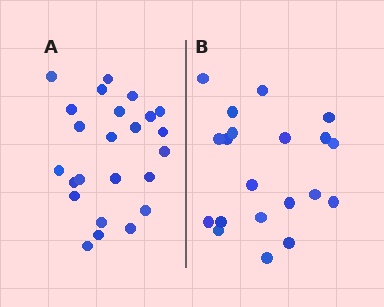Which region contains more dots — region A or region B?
Region A (the left region) has more dots.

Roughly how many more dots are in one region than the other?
Region A has about 4 more dots than region B.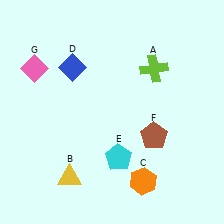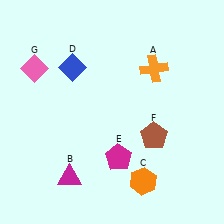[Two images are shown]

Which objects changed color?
A changed from lime to orange. B changed from yellow to magenta. E changed from cyan to magenta.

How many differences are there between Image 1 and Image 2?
There are 3 differences between the two images.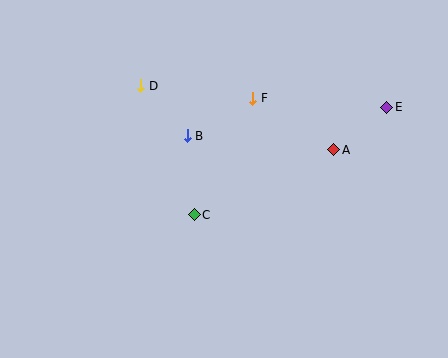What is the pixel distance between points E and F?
The distance between E and F is 135 pixels.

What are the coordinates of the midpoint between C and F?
The midpoint between C and F is at (223, 157).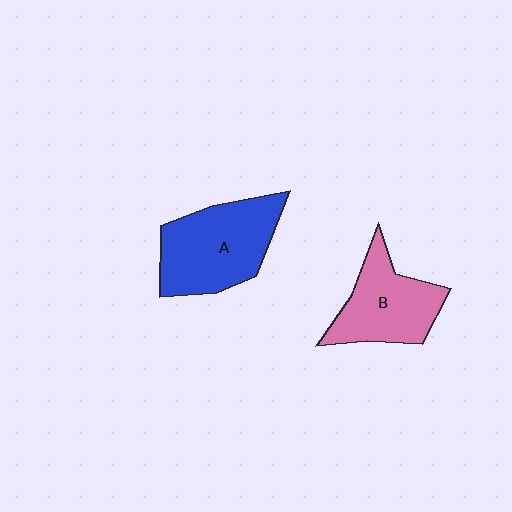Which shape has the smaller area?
Shape B (pink).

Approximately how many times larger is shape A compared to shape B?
Approximately 1.2 times.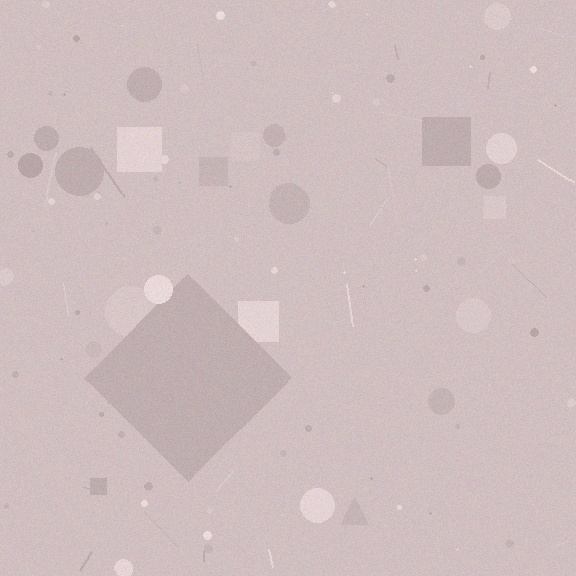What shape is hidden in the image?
A diamond is hidden in the image.